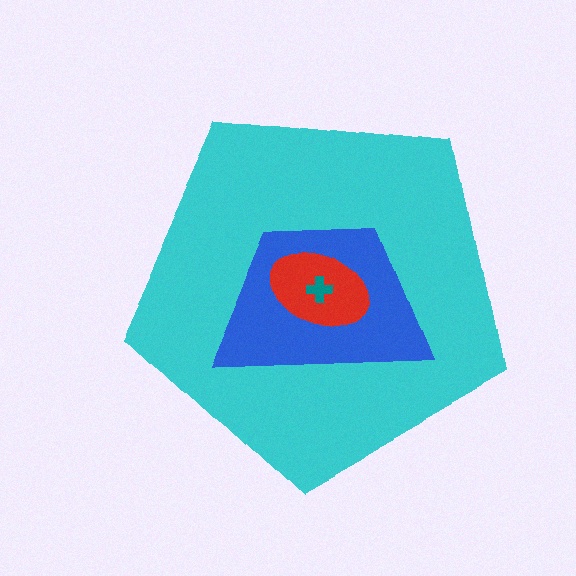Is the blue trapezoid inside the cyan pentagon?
Yes.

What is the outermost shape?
The cyan pentagon.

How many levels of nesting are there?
4.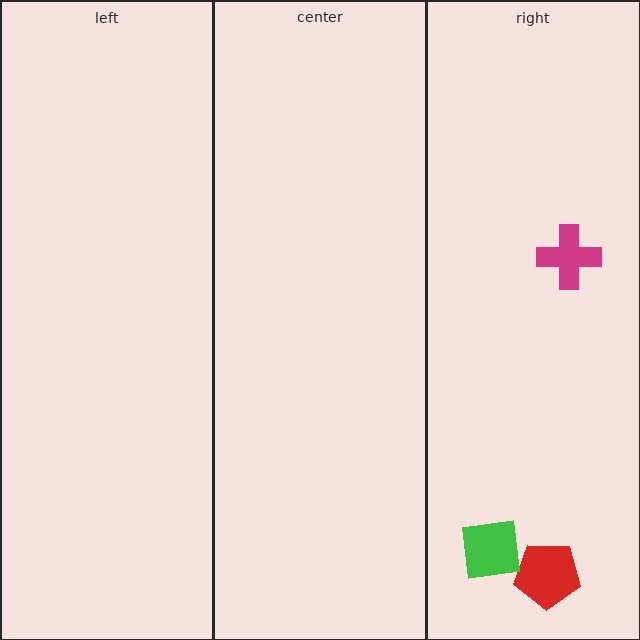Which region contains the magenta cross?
The right region.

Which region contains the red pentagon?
The right region.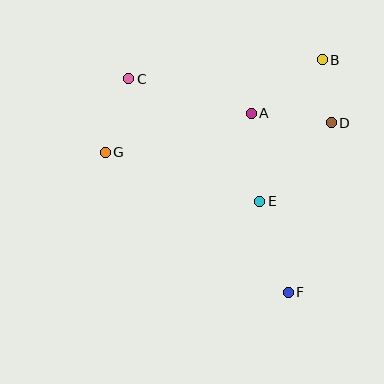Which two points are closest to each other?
Points B and D are closest to each other.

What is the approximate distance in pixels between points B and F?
The distance between B and F is approximately 235 pixels.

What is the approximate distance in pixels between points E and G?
The distance between E and G is approximately 162 pixels.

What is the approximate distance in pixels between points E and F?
The distance between E and F is approximately 95 pixels.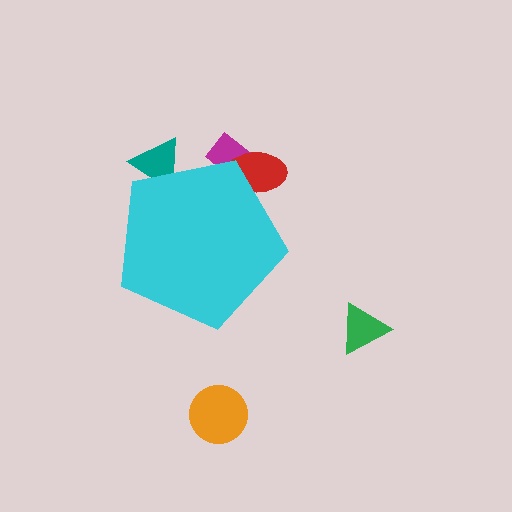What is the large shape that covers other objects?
A cyan pentagon.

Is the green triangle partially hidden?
No, the green triangle is fully visible.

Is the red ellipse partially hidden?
Yes, the red ellipse is partially hidden behind the cyan pentagon.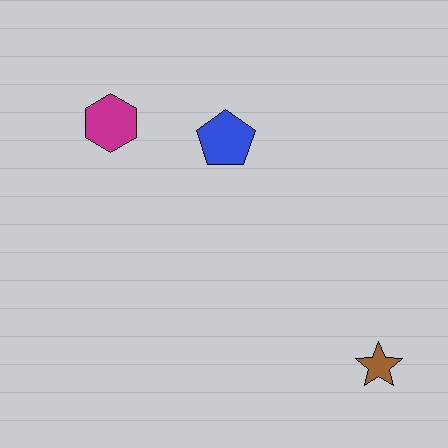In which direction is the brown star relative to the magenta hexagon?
The brown star is to the right of the magenta hexagon.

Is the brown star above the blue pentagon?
No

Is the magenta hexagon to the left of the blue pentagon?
Yes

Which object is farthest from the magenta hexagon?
The brown star is farthest from the magenta hexagon.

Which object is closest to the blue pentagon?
The magenta hexagon is closest to the blue pentagon.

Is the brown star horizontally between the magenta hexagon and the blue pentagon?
No